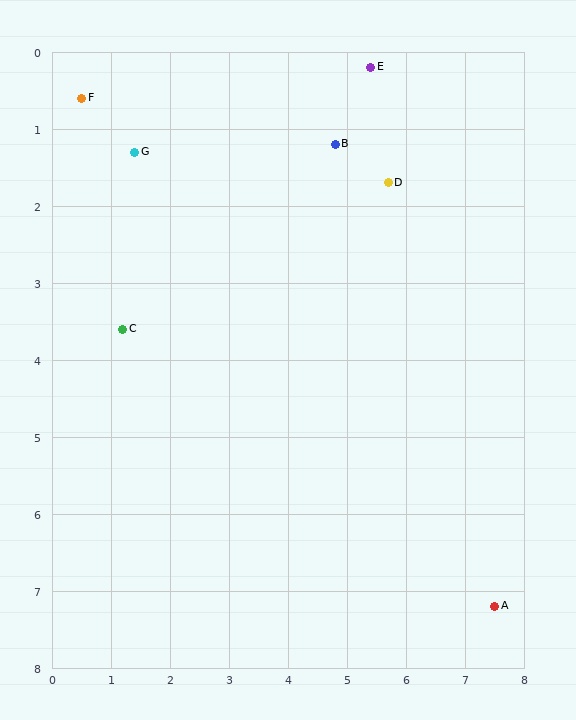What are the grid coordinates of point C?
Point C is at approximately (1.2, 3.6).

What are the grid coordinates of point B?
Point B is at approximately (4.8, 1.2).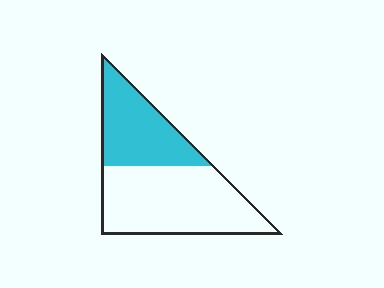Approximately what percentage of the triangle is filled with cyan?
Approximately 40%.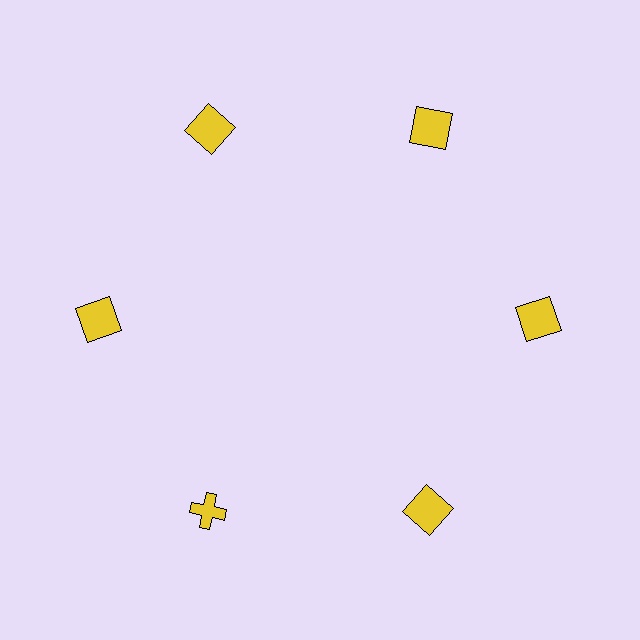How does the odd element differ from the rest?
It has a different shape: cross instead of square.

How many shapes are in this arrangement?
There are 6 shapes arranged in a ring pattern.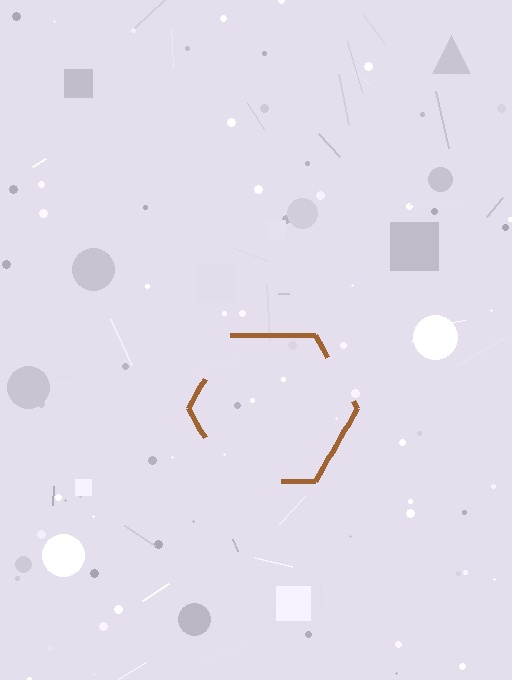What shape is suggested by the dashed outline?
The dashed outline suggests a hexagon.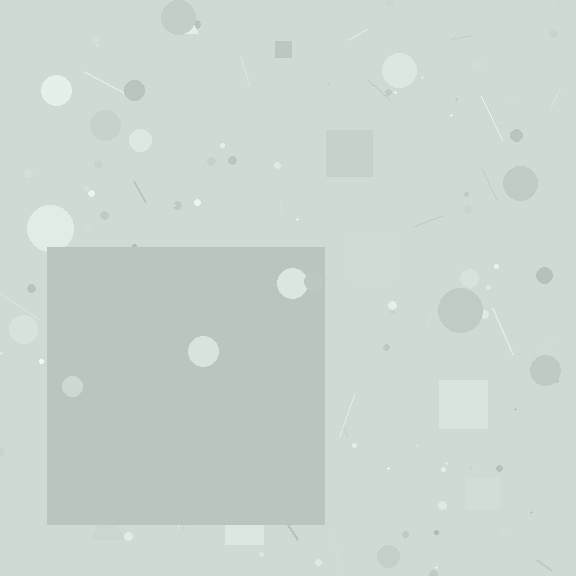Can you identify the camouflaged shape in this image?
The camouflaged shape is a square.